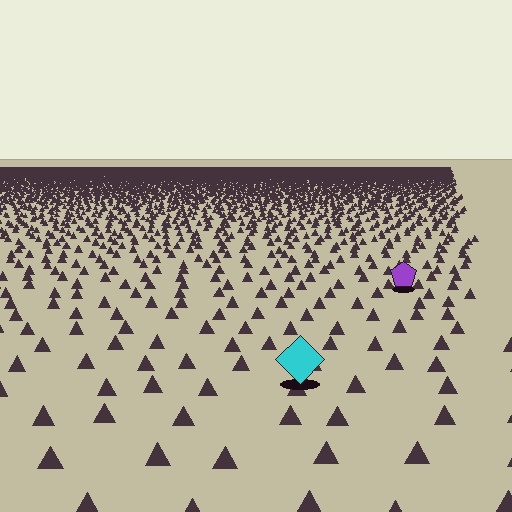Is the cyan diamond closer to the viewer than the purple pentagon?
Yes. The cyan diamond is closer — you can tell from the texture gradient: the ground texture is coarser near it.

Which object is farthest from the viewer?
The purple pentagon is farthest from the viewer. It appears smaller and the ground texture around it is denser.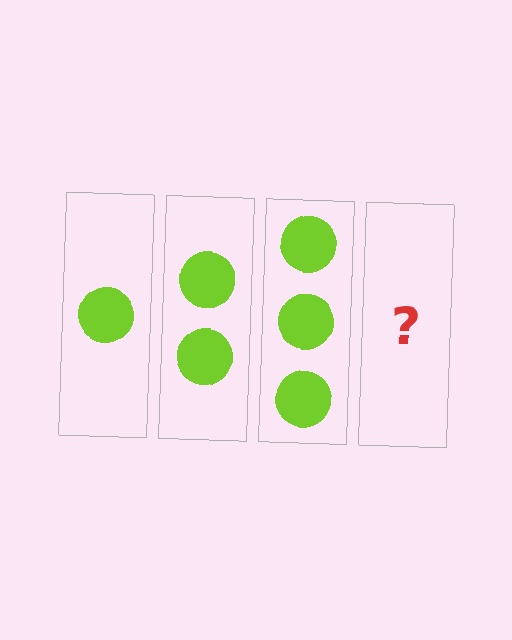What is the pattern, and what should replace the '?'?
The pattern is that each step adds one more circle. The '?' should be 4 circles.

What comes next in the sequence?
The next element should be 4 circles.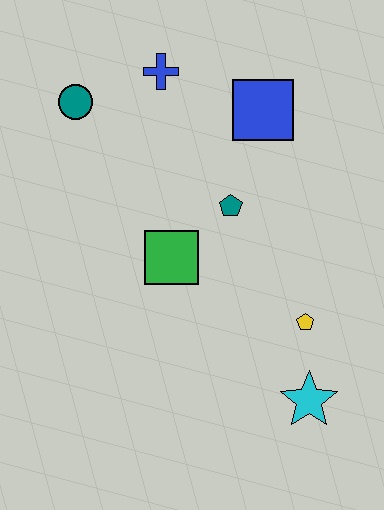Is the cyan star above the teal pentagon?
No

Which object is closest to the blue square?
The teal pentagon is closest to the blue square.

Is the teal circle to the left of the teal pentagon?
Yes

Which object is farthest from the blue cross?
The cyan star is farthest from the blue cross.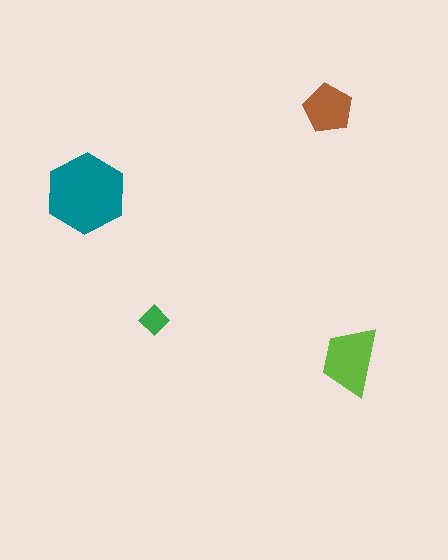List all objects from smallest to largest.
The green diamond, the brown pentagon, the lime trapezoid, the teal hexagon.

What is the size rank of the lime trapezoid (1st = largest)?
2nd.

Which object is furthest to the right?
The lime trapezoid is rightmost.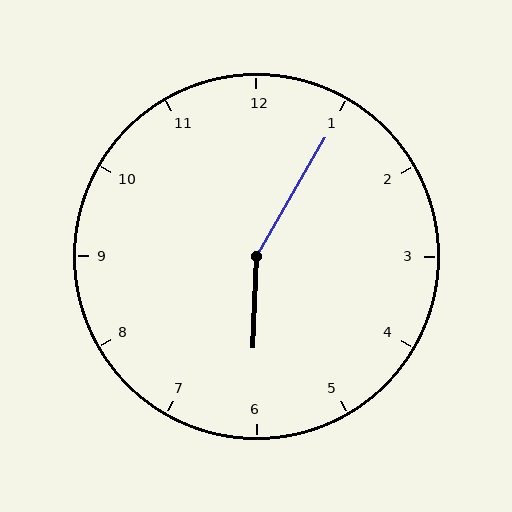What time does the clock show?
6:05.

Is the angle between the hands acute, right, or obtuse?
It is obtuse.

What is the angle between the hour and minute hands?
Approximately 152 degrees.